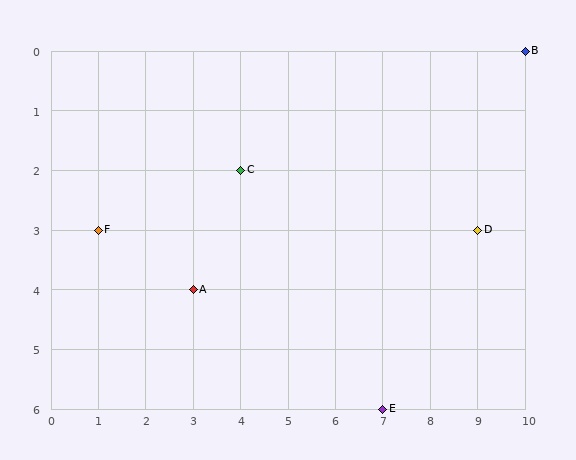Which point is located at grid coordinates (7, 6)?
Point E is at (7, 6).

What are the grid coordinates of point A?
Point A is at grid coordinates (3, 4).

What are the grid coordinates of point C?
Point C is at grid coordinates (4, 2).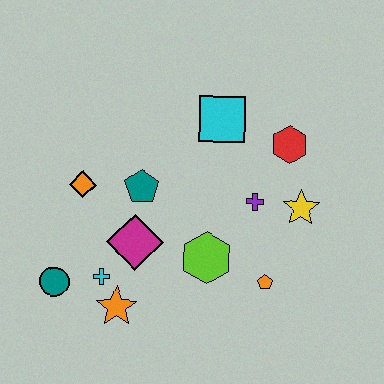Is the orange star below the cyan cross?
Yes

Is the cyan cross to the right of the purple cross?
No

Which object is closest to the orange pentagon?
The lime hexagon is closest to the orange pentagon.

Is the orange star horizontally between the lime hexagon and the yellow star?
No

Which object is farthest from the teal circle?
The red hexagon is farthest from the teal circle.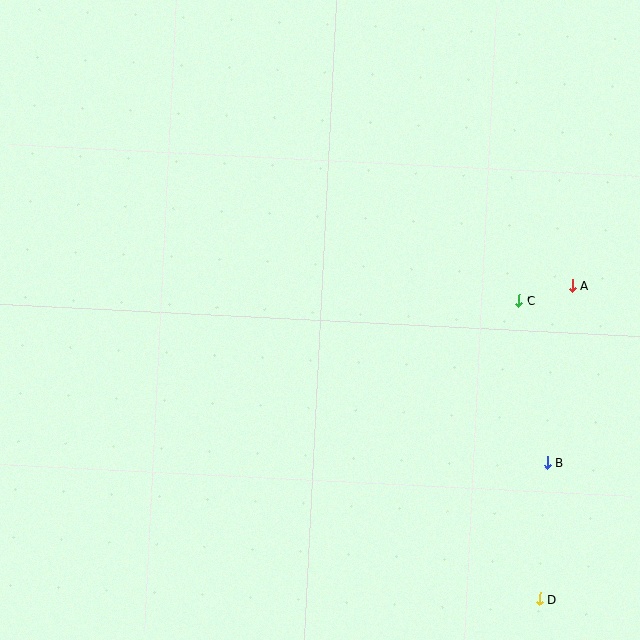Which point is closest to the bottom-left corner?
Point D is closest to the bottom-left corner.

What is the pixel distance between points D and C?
The distance between D and C is 300 pixels.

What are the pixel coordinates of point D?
Point D is at (539, 599).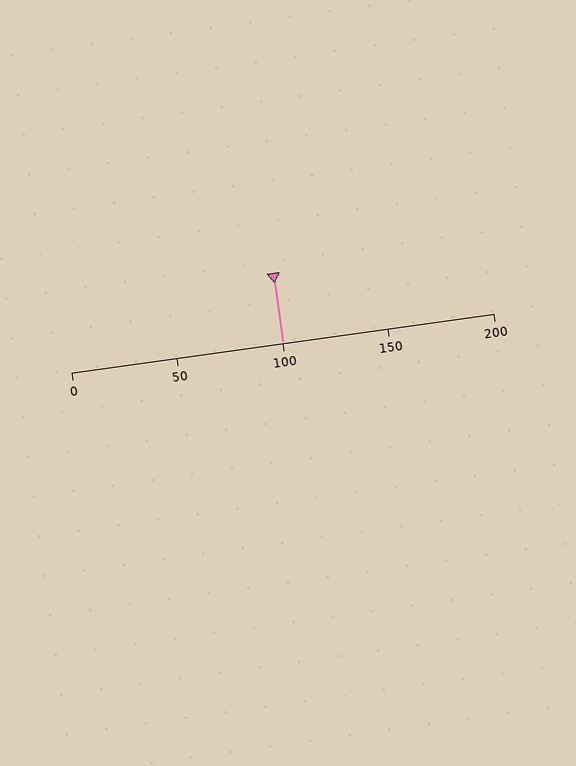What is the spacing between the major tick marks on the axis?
The major ticks are spaced 50 apart.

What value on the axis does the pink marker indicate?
The marker indicates approximately 100.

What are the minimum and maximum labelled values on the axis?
The axis runs from 0 to 200.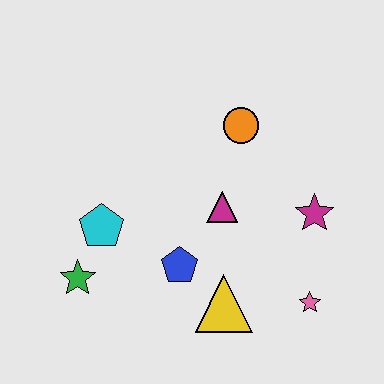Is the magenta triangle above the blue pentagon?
Yes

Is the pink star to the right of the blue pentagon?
Yes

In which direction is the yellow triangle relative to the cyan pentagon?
The yellow triangle is to the right of the cyan pentagon.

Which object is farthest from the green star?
The magenta star is farthest from the green star.